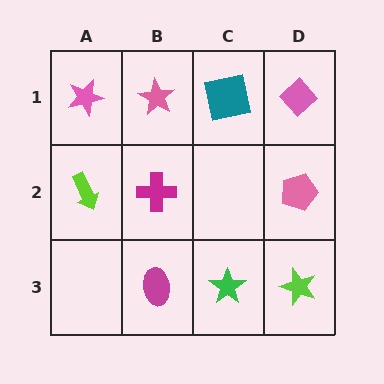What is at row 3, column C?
A green star.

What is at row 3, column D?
A lime star.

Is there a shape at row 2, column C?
No, that cell is empty.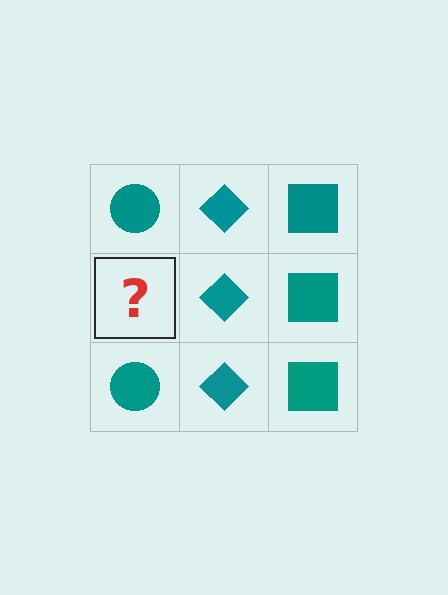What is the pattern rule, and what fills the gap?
The rule is that each column has a consistent shape. The gap should be filled with a teal circle.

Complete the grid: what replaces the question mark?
The question mark should be replaced with a teal circle.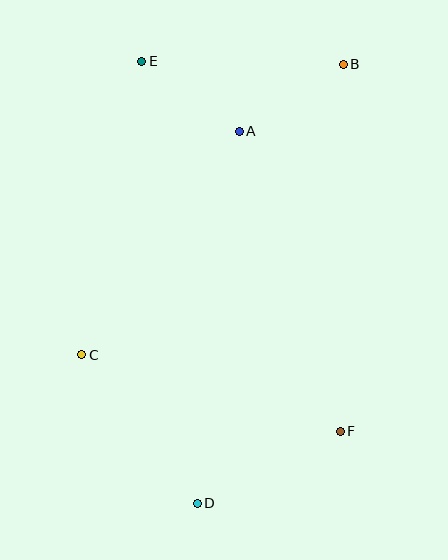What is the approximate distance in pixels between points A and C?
The distance between A and C is approximately 273 pixels.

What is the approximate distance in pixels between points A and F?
The distance between A and F is approximately 316 pixels.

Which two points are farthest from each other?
Points B and D are farthest from each other.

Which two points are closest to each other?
Points A and E are closest to each other.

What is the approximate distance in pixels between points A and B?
The distance between A and B is approximately 124 pixels.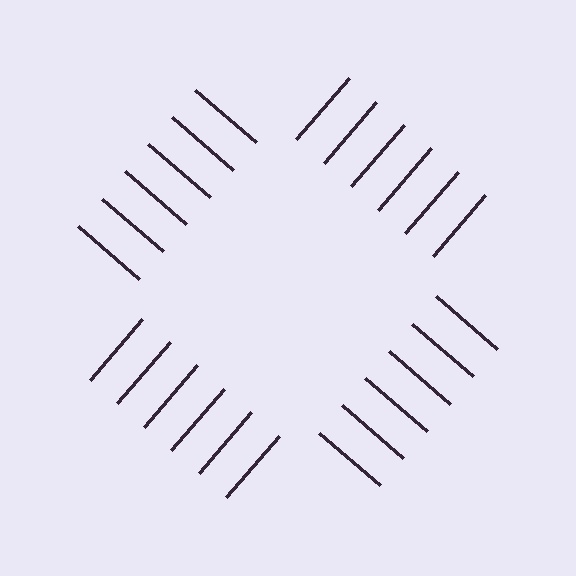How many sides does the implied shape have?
4 sides — the line-ends trace a square.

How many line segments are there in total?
24 — 6 along each of the 4 edges.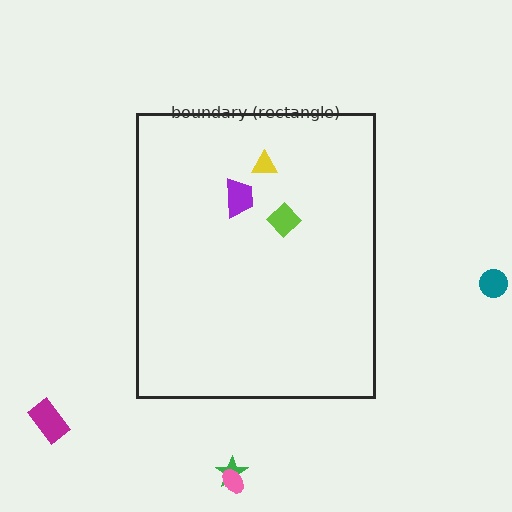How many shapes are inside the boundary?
3 inside, 4 outside.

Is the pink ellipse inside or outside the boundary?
Outside.